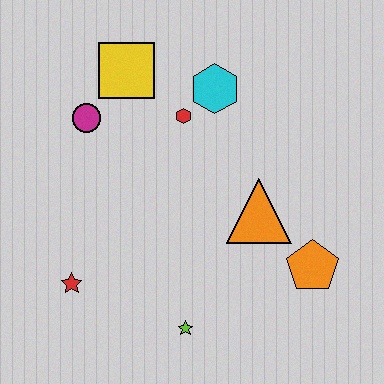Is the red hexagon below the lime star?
No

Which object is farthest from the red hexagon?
The lime star is farthest from the red hexagon.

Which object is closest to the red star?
The lime star is closest to the red star.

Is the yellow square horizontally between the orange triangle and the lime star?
No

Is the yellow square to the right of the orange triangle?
No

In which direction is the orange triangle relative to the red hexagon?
The orange triangle is below the red hexagon.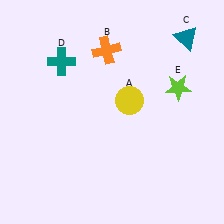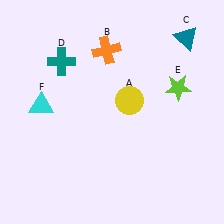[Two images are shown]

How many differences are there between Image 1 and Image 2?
There is 1 difference between the two images.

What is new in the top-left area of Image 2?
A cyan triangle (F) was added in the top-left area of Image 2.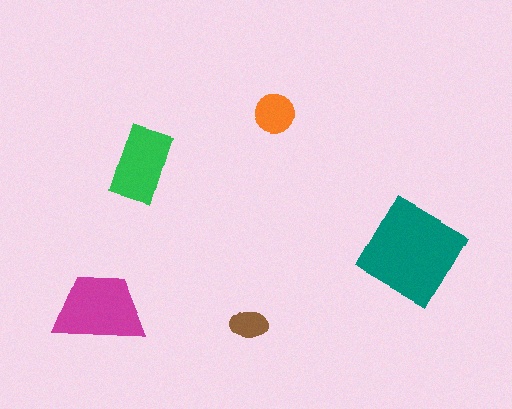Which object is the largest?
The teal diamond.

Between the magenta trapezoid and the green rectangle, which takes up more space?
The magenta trapezoid.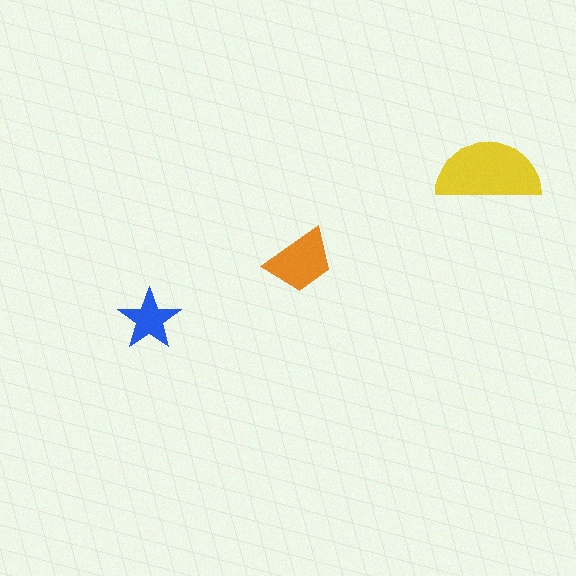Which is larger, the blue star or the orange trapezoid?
The orange trapezoid.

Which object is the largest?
The yellow semicircle.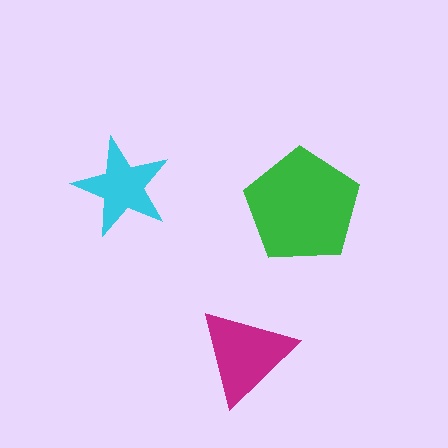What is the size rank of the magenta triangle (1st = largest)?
2nd.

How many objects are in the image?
There are 3 objects in the image.